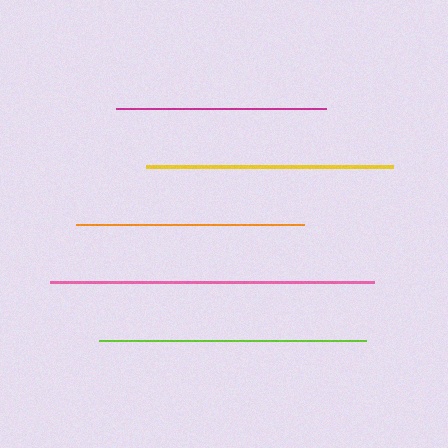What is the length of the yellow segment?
The yellow segment is approximately 246 pixels long.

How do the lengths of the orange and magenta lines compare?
The orange and magenta lines are approximately the same length.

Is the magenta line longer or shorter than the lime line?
The lime line is longer than the magenta line.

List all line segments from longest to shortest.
From longest to shortest: pink, lime, yellow, orange, magenta.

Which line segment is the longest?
The pink line is the longest at approximately 323 pixels.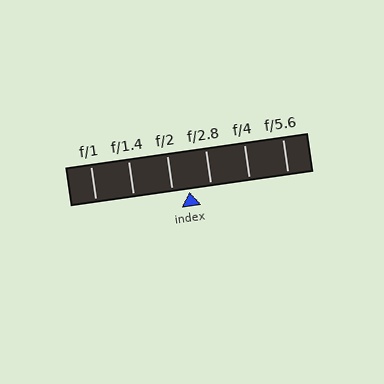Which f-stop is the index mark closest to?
The index mark is closest to f/2.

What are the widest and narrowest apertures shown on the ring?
The widest aperture shown is f/1 and the narrowest is f/5.6.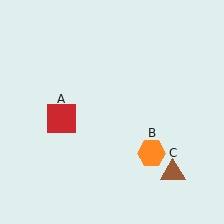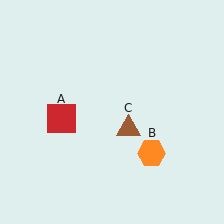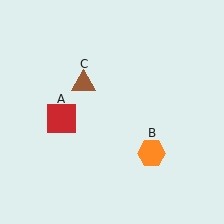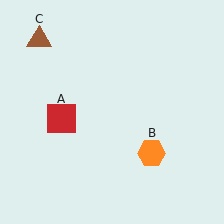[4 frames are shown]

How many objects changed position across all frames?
1 object changed position: brown triangle (object C).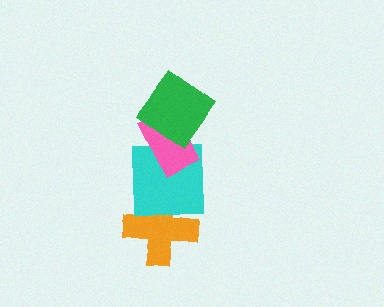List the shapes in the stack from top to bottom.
From top to bottom: the green diamond, the pink rectangle, the cyan square, the orange cross.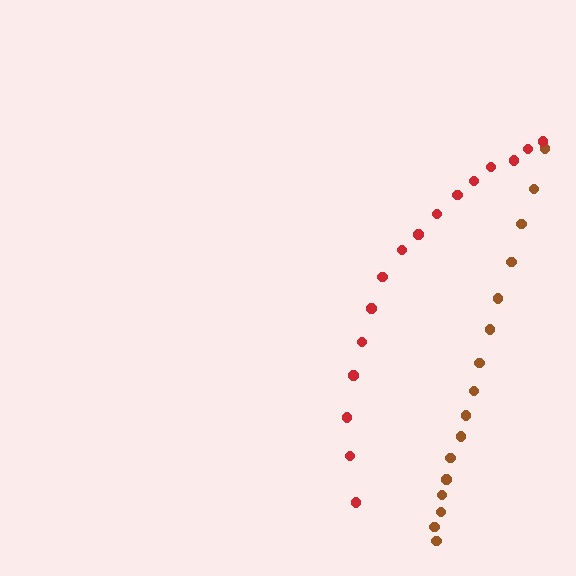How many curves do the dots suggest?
There are 2 distinct paths.